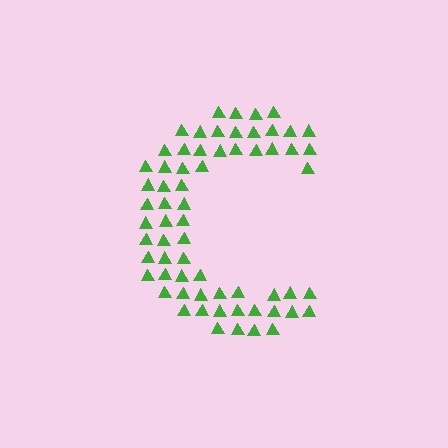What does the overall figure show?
The overall figure shows the letter C.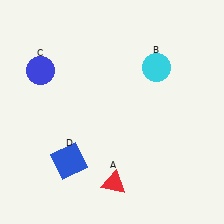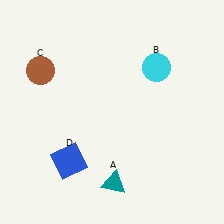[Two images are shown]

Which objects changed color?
A changed from red to teal. C changed from blue to brown.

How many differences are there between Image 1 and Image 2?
There are 2 differences between the two images.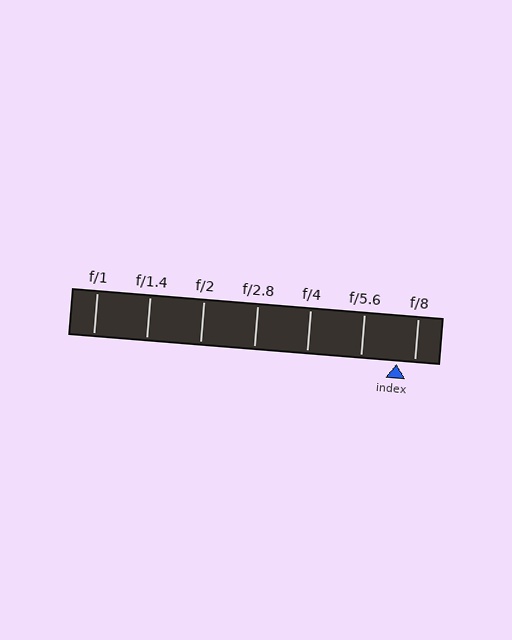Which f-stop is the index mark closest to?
The index mark is closest to f/8.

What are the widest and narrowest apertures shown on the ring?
The widest aperture shown is f/1 and the narrowest is f/8.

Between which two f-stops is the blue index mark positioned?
The index mark is between f/5.6 and f/8.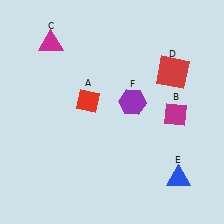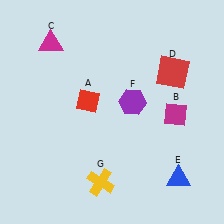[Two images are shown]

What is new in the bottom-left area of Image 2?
A yellow cross (G) was added in the bottom-left area of Image 2.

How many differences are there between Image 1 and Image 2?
There is 1 difference between the two images.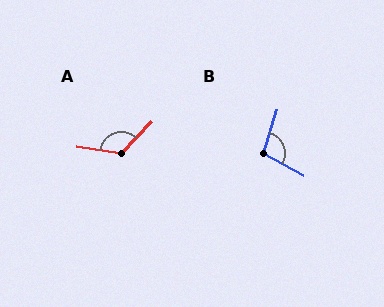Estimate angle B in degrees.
Approximately 101 degrees.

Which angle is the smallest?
B, at approximately 101 degrees.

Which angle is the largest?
A, at approximately 124 degrees.